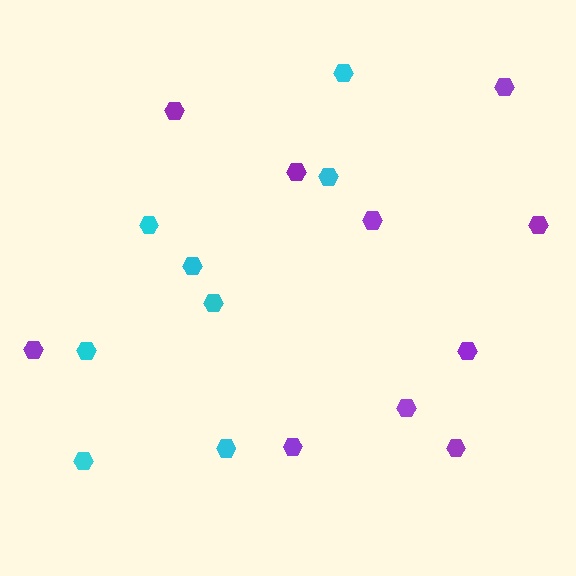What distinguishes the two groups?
There are 2 groups: one group of purple hexagons (10) and one group of cyan hexagons (8).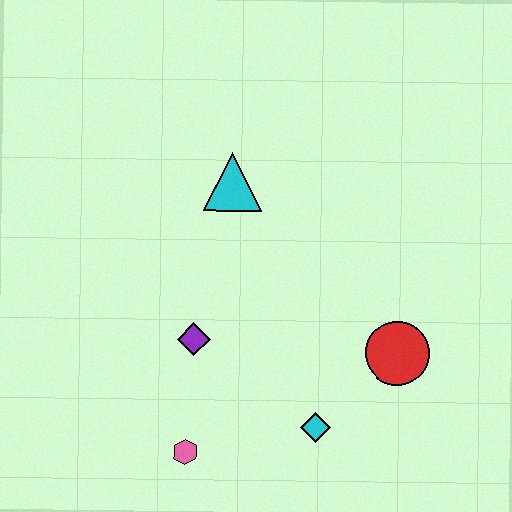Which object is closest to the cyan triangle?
The purple diamond is closest to the cyan triangle.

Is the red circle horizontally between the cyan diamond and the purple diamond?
No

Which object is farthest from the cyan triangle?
The pink hexagon is farthest from the cyan triangle.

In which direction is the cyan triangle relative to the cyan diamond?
The cyan triangle is above the cyan diamond.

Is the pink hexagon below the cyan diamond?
Yes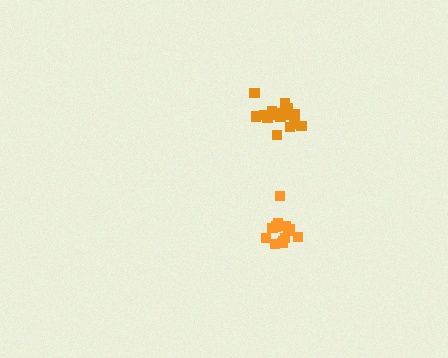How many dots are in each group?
Group 1: 13 dots, Group 2: 18 dots (31 total).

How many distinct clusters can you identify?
There are 2 distinct clusters.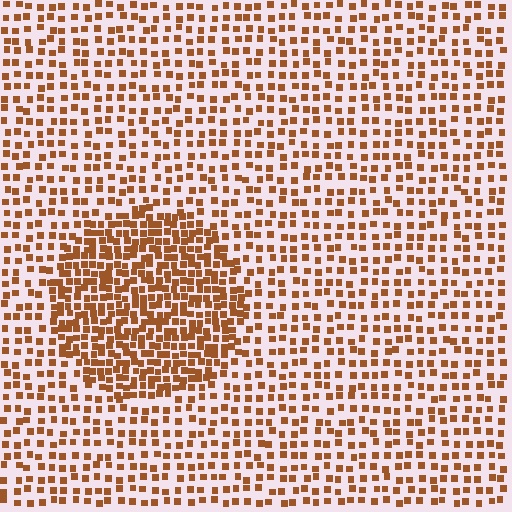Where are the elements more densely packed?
The elements are more densely packed inside the circle boundary.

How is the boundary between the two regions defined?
The boundary is defined by a change in element density (approximately 2.0x ratio). All elements are the same color, size, and shape.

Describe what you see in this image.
The image contains small brown elements arranged at two different densities. A circle-shaped region is visible where the elements are more densely packed than the surrounding area.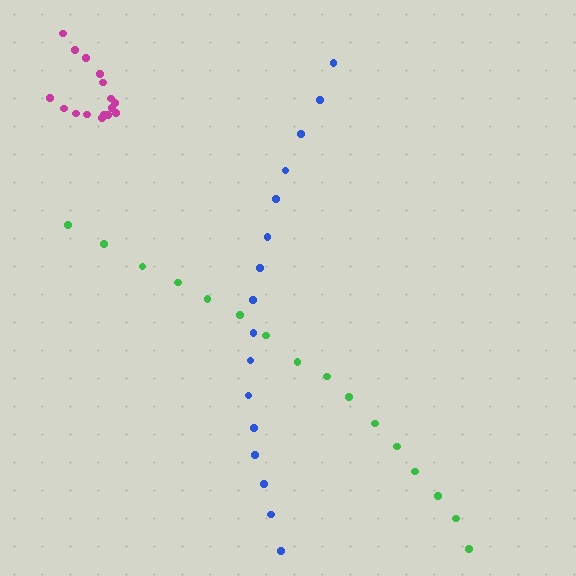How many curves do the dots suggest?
There are 3 distinct paths.